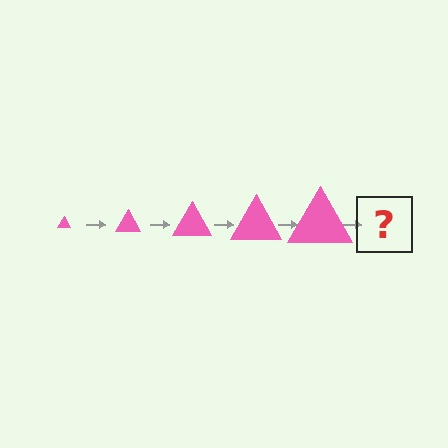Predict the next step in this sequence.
The next step is a pink triangle, larger than the previous one.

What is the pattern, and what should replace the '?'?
The pattern is that the triangle gets progressively larger each step. The '?' should be a pink triangle, larger than the previous one.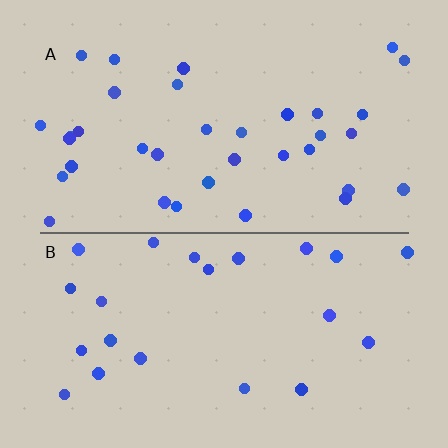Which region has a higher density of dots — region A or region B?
A (the top).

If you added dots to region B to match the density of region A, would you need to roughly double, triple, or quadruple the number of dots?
Approximately double.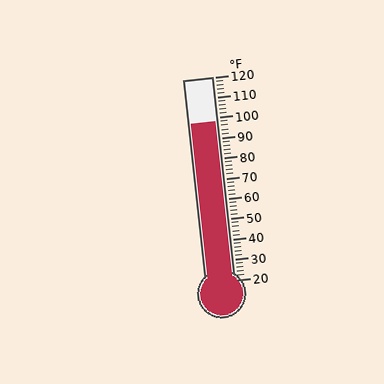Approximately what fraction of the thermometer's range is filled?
The thermometer is filled to approximately 80% of its range.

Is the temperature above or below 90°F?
The temperature is above 90°F.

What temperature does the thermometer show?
The thermometer shows approximately 98°F.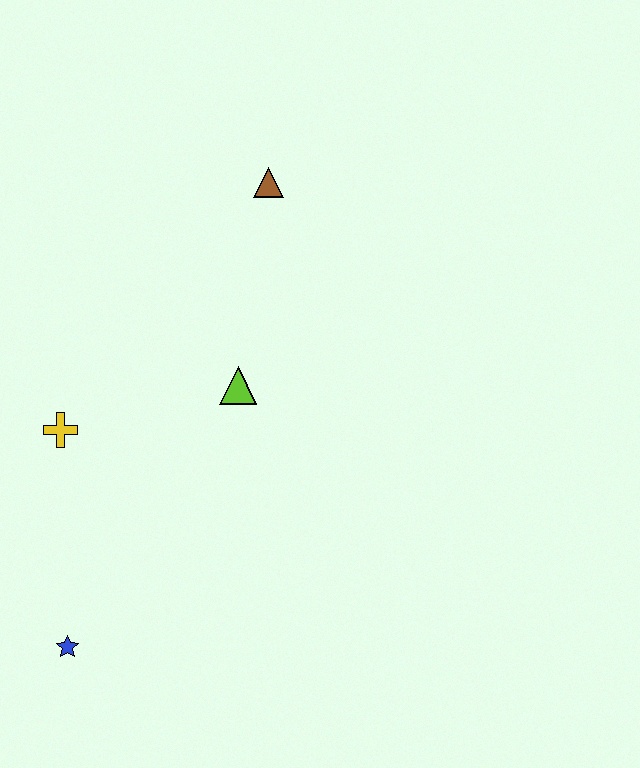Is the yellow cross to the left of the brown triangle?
Yes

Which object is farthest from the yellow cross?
The brown triangle is farthest from the yellow cross.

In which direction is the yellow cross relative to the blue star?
The yellow cross is above the blue star.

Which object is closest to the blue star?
The yellow cross is closest to the blue star.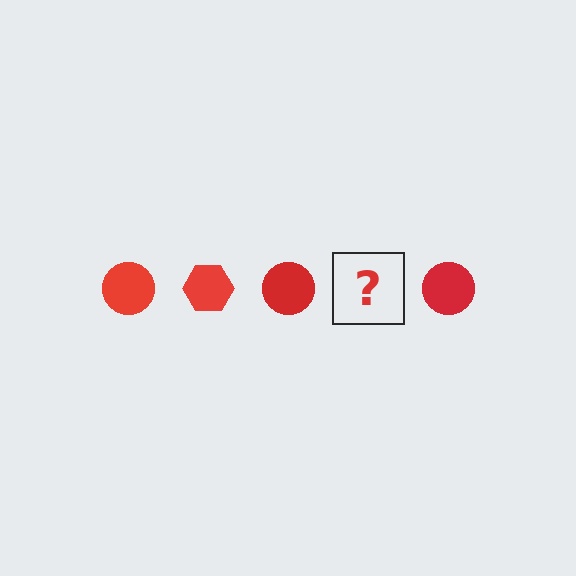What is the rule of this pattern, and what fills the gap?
The rule is that the pattern cycles through circle, hexagon shapes in red. The gap should be filled with a red hexagon.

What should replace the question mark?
The question mark should be replaced with a red hexagon.